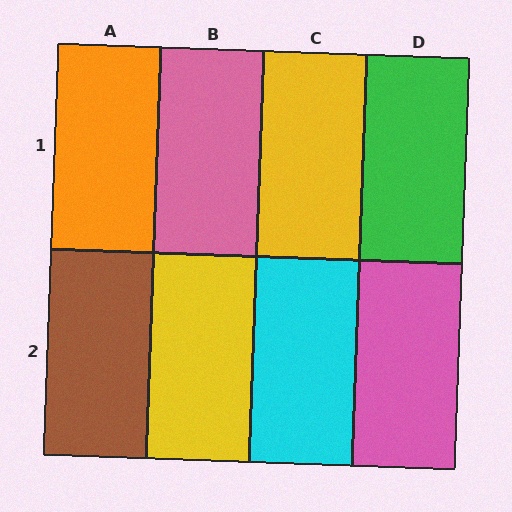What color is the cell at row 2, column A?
Brown.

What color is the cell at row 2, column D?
Pink.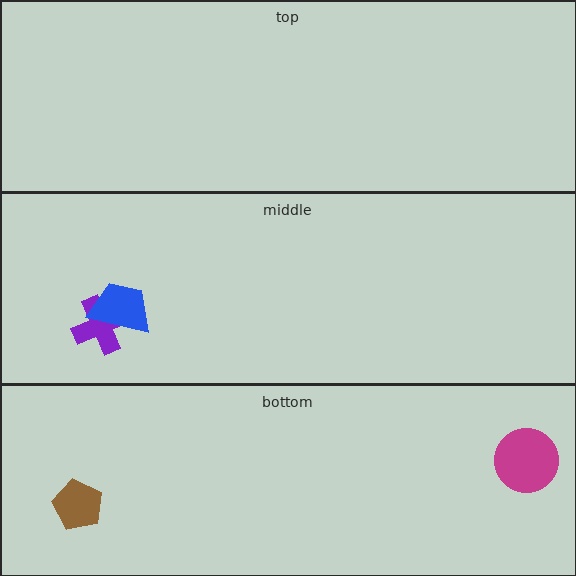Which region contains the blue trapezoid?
The middle region.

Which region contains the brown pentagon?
The bottom region.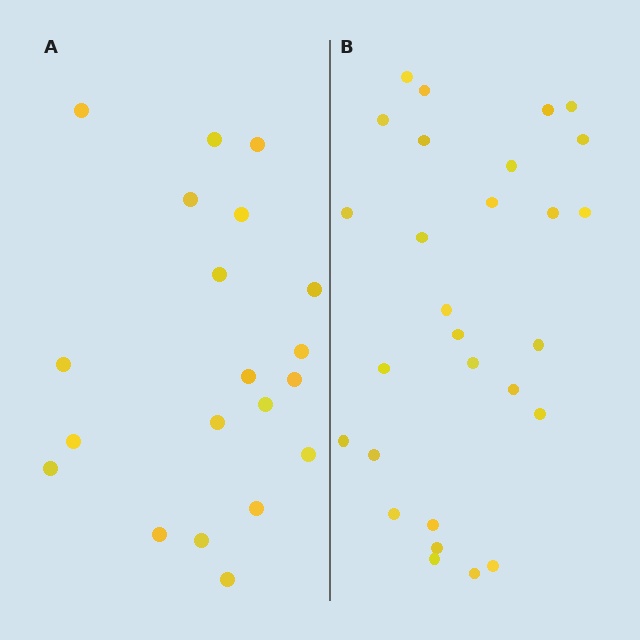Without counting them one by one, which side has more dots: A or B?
Region B (the right region) has more dots.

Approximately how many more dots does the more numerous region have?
Region B has roughly 8 or so more dots than region A.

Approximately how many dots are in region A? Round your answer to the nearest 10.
About 20 dots.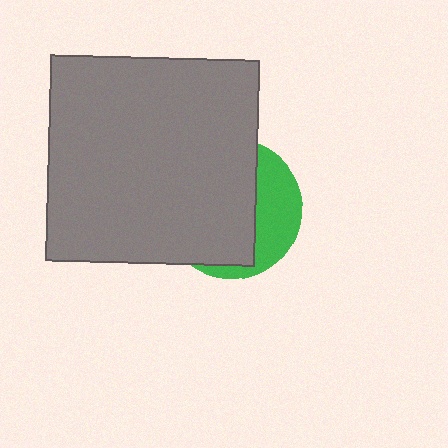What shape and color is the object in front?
The object in front is a gray rectangle.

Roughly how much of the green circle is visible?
A small part of it is visible (roughly 33%).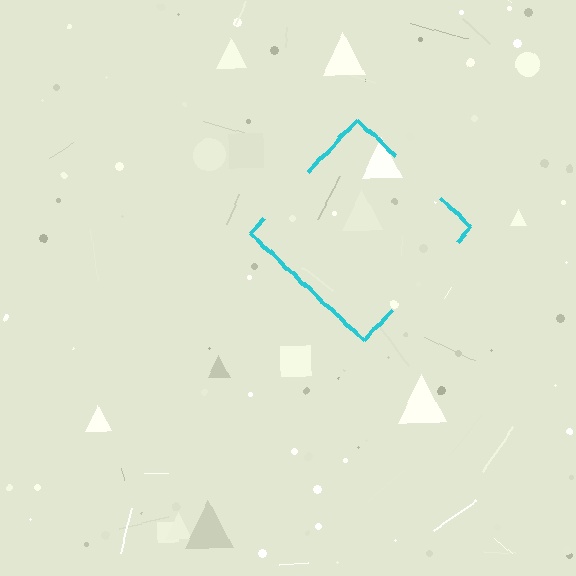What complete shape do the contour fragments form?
The contour fragments form a diamond.